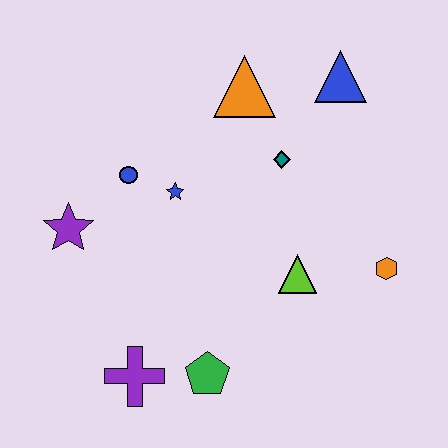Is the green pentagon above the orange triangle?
No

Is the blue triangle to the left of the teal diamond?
No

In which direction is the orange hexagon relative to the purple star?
The orange hexagon is to the right of the purple star.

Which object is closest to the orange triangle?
The teal diamond is closest to the orange triangle.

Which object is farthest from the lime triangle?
The purple star is farthest from the lime triangle.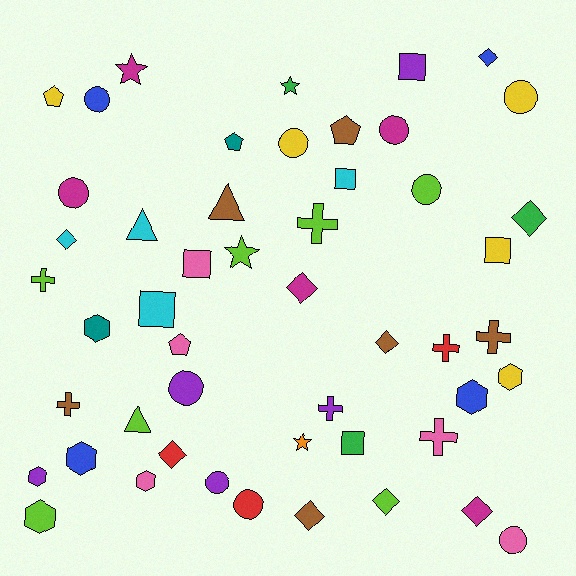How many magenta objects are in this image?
There are 5 magenta objects.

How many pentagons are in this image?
There are 4 pentagons.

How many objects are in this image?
There are 50 objects.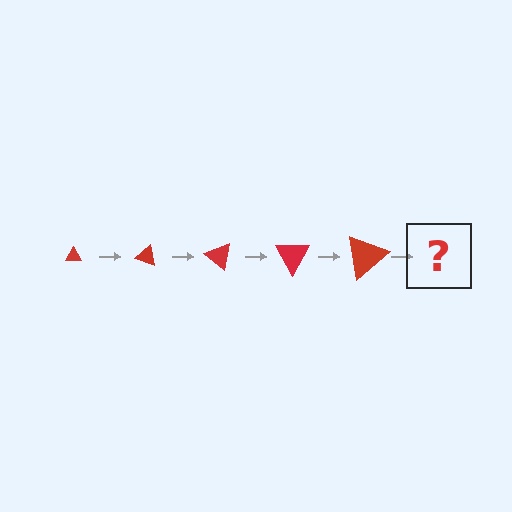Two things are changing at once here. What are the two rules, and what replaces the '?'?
The two rules are that the triangle grows larger each step and it rotates 20 degrees each step. The '?' should be a triangle, larger than the previous one and rotated 100 degrees from the start.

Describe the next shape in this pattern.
It should be a triangle, larger than the previous one and rotated 100 degrees from the start.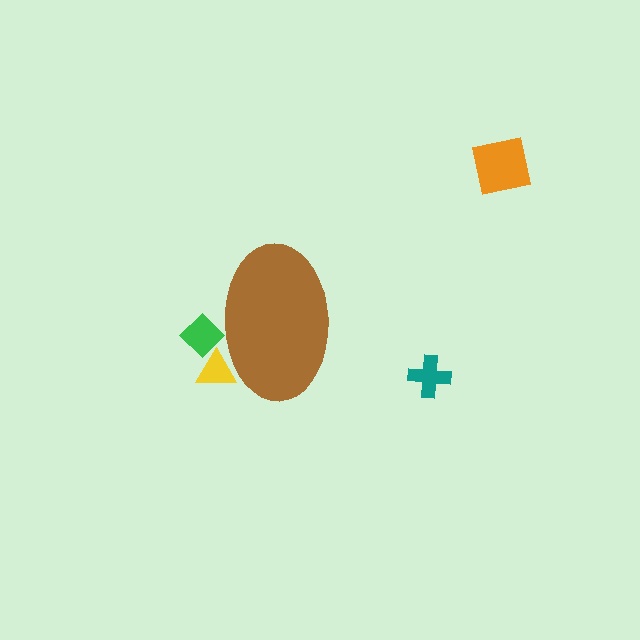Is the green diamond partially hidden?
Yes, the green diamond is partially hidden behind the brown ellipse.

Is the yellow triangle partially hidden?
Yes, the yellow triangle is partially hidden behind the brown ellipse.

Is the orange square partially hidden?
No, the orange square is fully visible.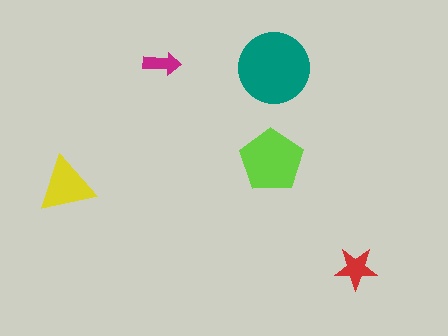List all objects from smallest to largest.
The magenta arrow, the red star, the yellow triangle, the lime pentagon, the teal circle.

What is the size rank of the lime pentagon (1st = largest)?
2nd.